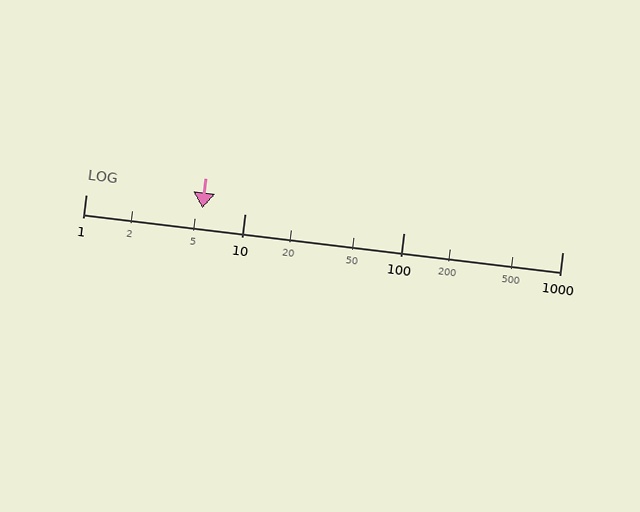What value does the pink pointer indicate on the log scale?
The pointer indicates approximately 5.4.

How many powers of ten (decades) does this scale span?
The scale spans 3 decades, from 1 to 1000.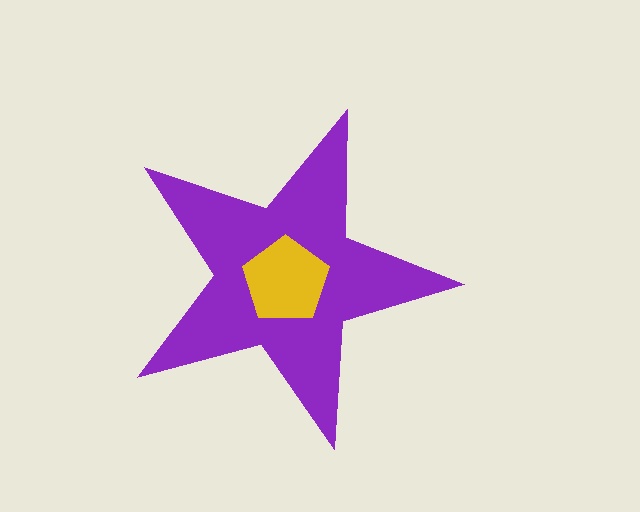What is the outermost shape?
The purple star.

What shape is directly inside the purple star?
The yellow pentagon.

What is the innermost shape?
The yellow pentagon.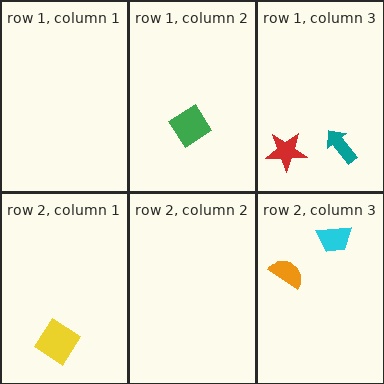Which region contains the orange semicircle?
The row 2, column 3 region.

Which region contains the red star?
The row 1, column 3 region.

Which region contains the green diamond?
The row 1, column 2 region.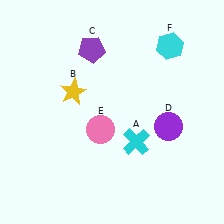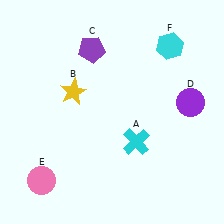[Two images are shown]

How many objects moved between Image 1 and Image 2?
2 objects moved between the two images.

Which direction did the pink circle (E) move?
The pink circle (E) moved left.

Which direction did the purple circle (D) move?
The purple circle (D) moved up.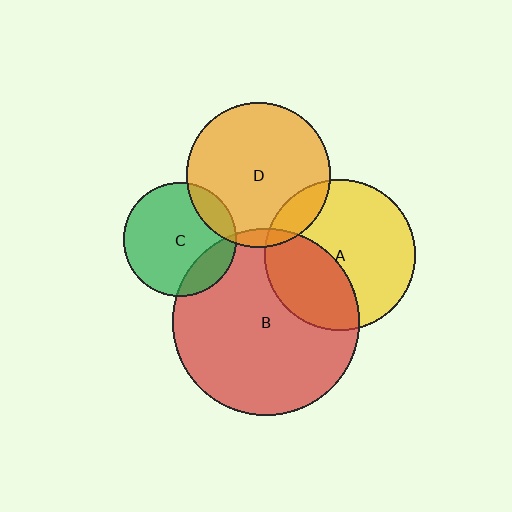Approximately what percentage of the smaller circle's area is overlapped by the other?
Approximately 5%.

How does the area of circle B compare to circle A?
Approximately 1.5 times.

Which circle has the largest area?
Circle B (red).